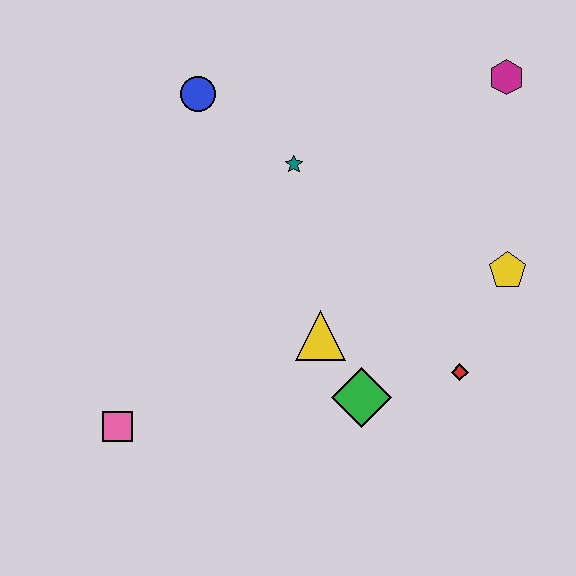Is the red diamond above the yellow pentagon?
No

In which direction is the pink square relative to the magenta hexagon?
The pink square is to the left of the magenta hexagon.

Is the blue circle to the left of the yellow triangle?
Yes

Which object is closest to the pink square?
The yellow triangle is closest to the pink square.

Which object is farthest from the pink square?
The magenta hexagon is farthest from the pink square.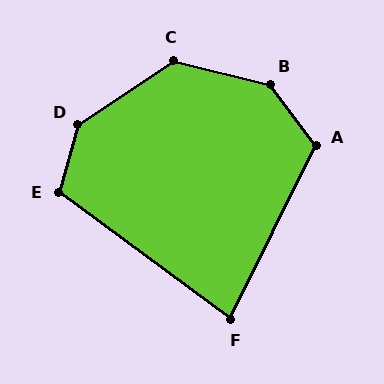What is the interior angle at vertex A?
Approximately 116 degrees (obtuse).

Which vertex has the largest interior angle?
B, at approximately 141 degrees.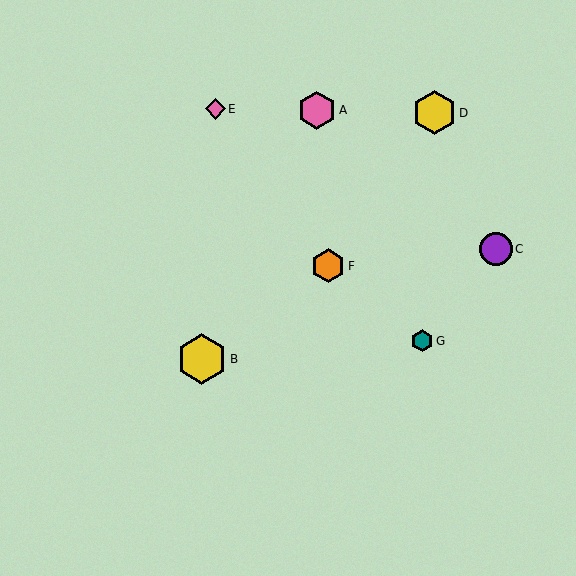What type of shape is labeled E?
Shape E is a pink diamond.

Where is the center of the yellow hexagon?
The center of the yellow hexagon is at (202, 359).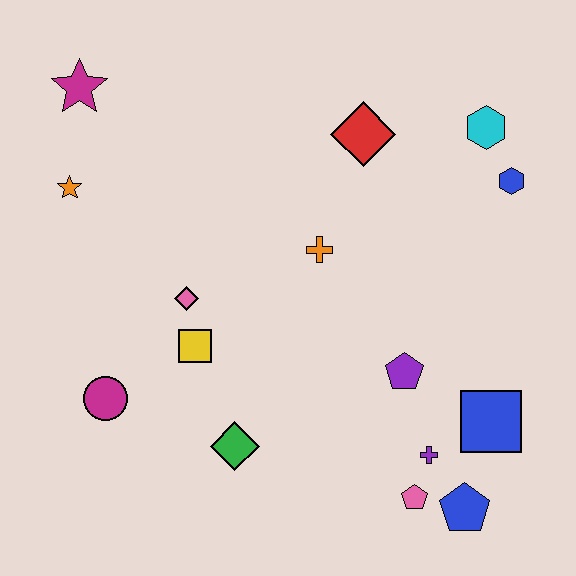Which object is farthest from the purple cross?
The magenta star is farthest from the purple cross.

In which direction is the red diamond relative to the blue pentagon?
The red diamond is above the blue pentagon.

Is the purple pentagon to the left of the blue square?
Yes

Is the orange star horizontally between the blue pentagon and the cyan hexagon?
No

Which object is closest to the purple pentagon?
The purple cross is closest to the purple pentagon.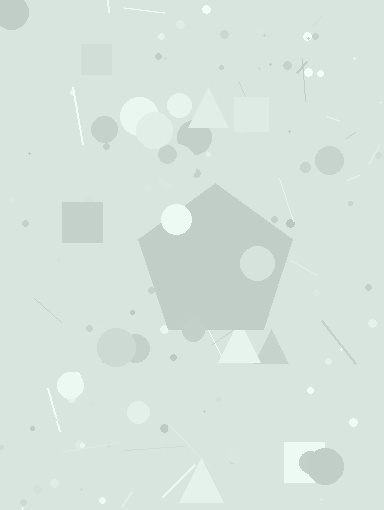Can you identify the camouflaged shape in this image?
The camouflaged shape is a pentagon.